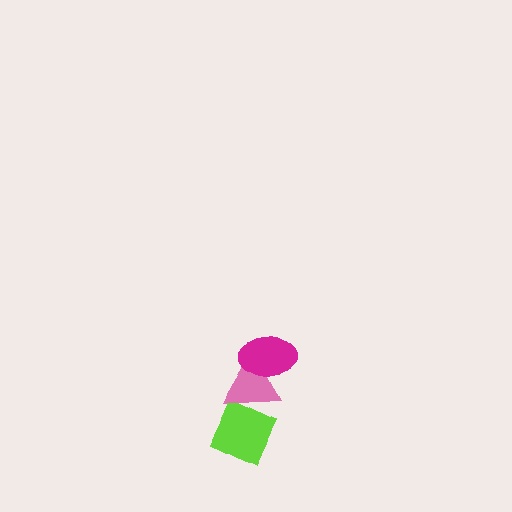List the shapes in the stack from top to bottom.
From top to bottom: the magenta ellipse, the pink triangle, the lime diamond.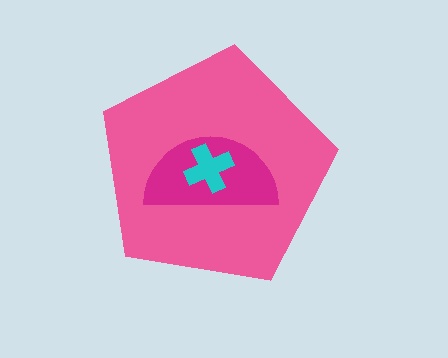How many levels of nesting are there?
3.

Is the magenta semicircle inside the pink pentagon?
Yes.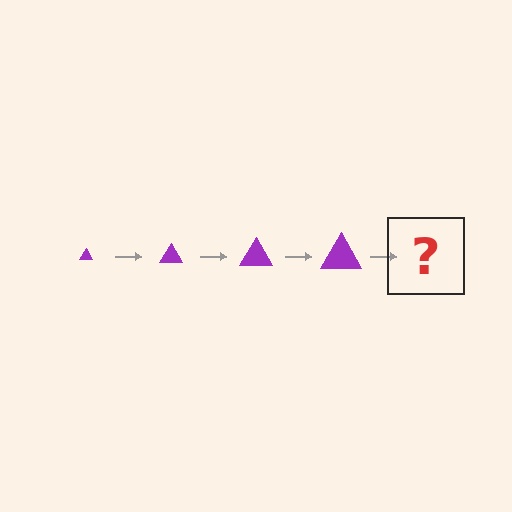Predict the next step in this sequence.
The next step is a purple triangle, larger than the previous one.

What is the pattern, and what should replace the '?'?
The pattern is that the triangle gets progressively larger each step. The '?' should be a purple triangle, larger than the previous one.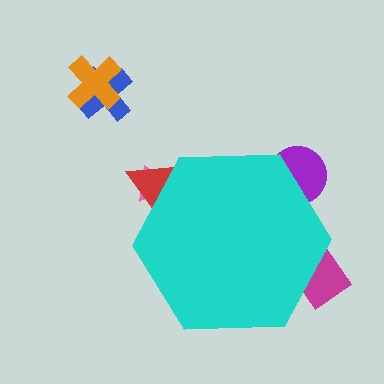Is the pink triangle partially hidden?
Yes, the pink triangle is partially hidden behind the cyan hexagon.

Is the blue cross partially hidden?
No, the blue cross is fully visible.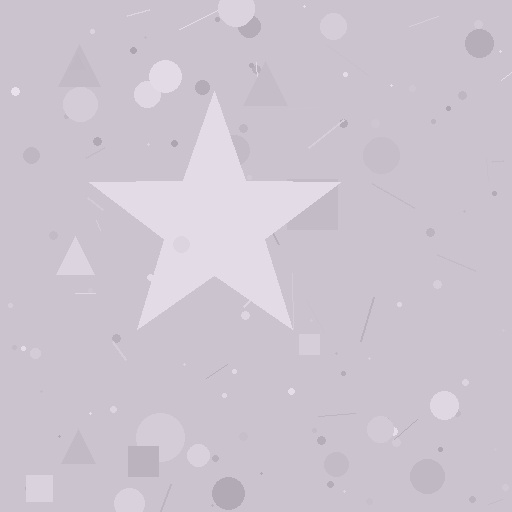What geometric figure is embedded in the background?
A star is embedded in the background.